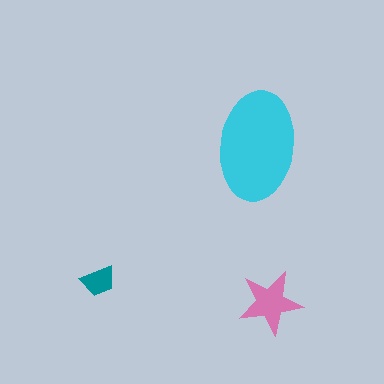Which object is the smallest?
The teal trapezoid.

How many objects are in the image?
There are 3 objects in the image.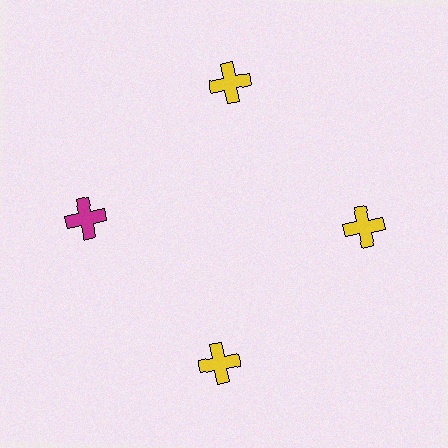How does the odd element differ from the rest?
It has a different color: magenta instead of yellow.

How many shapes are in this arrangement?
There are 4 shapes arranged in a ring pattern.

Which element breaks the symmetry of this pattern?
The magenta cross at roughly the 9 o'clock position breaks the symmetry. All other shapes are yellow crosses.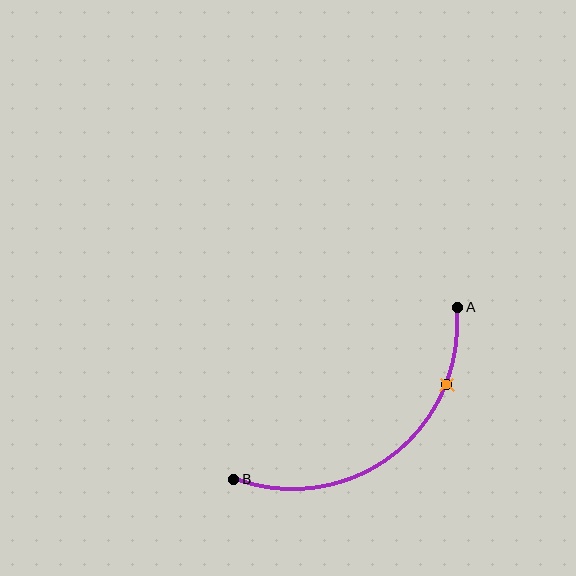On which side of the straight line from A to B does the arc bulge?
The arc bulges below and to the right of the straight line connecting A and B.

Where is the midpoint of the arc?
The arc midpoint is the point on the curve farthest from the straight line joining A and B. It sits below and to the right of that line.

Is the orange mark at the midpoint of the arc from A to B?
No. The orange mark lies on the arc but is closer to endpoint A. The arc midpoint would be at the point on the curve equidistant along the arc from both A and B.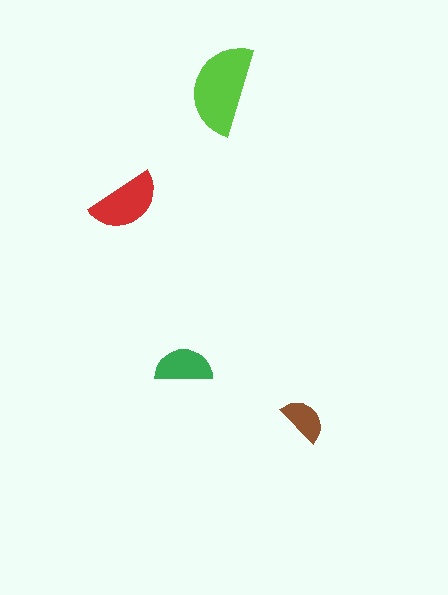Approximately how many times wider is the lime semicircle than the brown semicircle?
About 2 times wider.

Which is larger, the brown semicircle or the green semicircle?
The green one.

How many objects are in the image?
There are 4 objects in the image.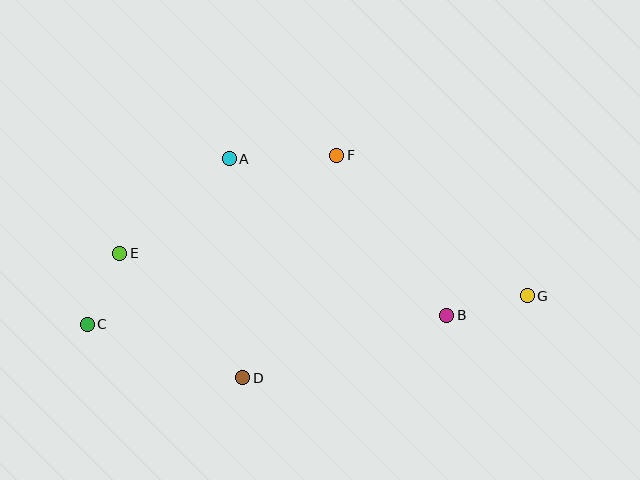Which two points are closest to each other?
Points C and E are closest to each other.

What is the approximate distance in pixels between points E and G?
The distance between E and G is approximately 410 pixels.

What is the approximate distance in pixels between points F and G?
The distance between F and G is approximately 237 pixels.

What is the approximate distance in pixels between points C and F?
The distance between C and F is approximately 301 pixels.